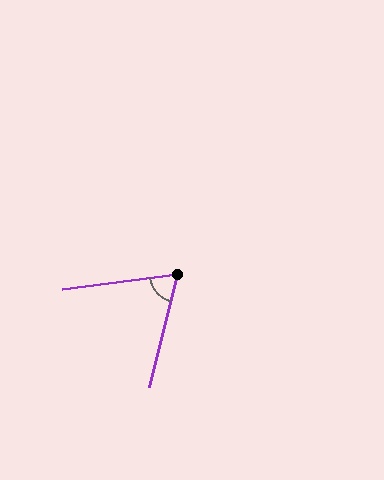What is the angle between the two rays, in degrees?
Approximately 69 degrees.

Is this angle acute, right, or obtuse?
It is acute.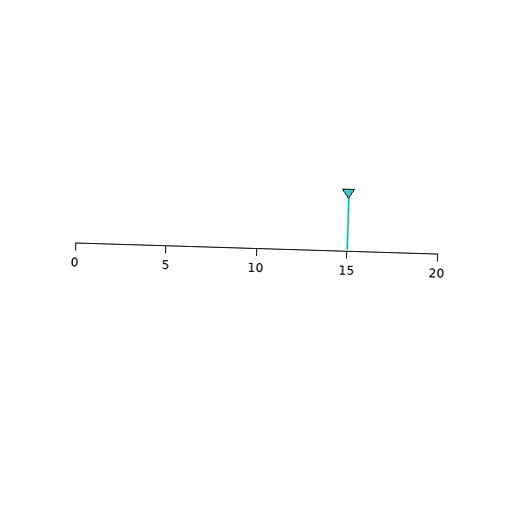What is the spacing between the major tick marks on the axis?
The major ticks are spaced 5 apart.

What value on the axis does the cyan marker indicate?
The marker indicates approximately 15.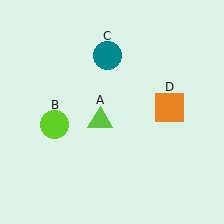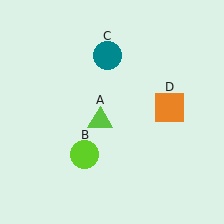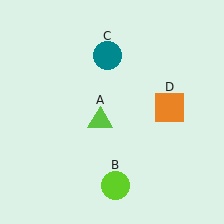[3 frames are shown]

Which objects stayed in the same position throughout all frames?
Lime triangle (object A) and teal circle (object C) and orange square (object D) remained stationary.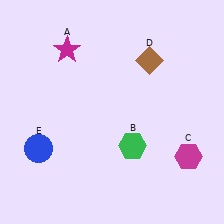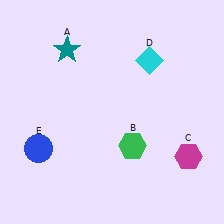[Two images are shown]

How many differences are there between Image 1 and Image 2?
There are 2 differences between the two images.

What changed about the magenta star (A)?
In Image 1, A is magenta. In Image 2, it changed to teal.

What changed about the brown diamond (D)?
In Image 1, D is brown. In Image 2, it changed to cyan.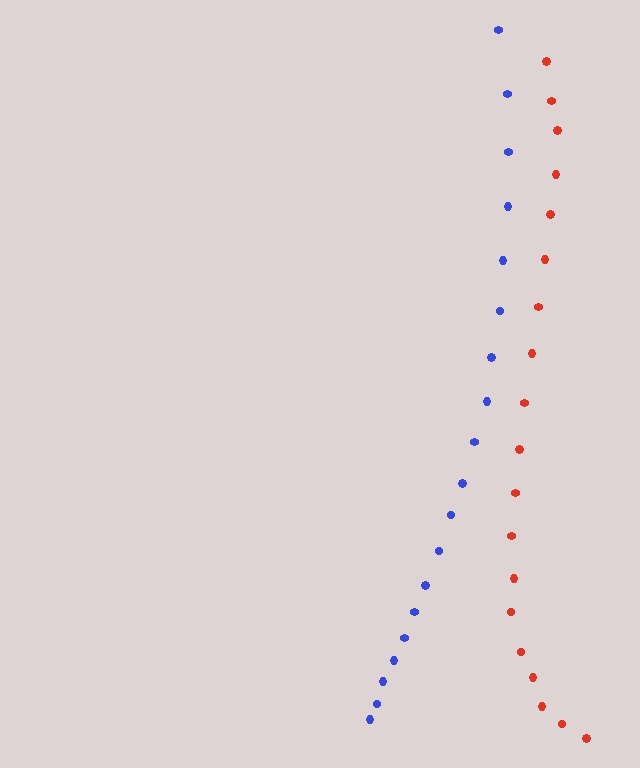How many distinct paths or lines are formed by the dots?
There are 2 distinct paths.